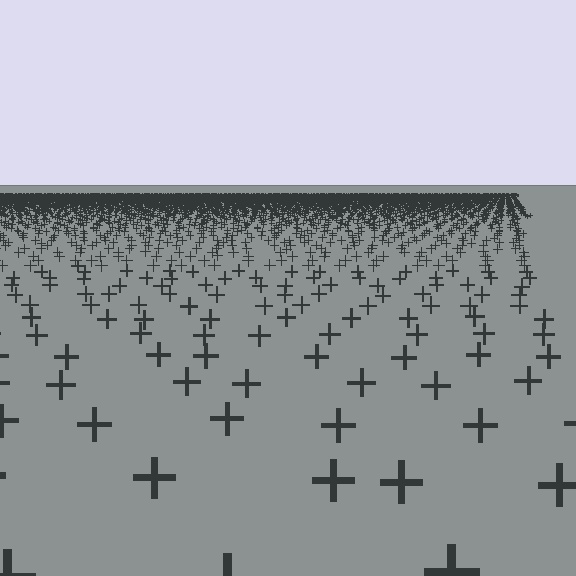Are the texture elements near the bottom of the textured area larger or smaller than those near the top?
Larger. Near the bottom, elements are closer to the viewer and appear at a bigger on-screen size.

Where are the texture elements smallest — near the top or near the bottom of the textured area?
Near the top.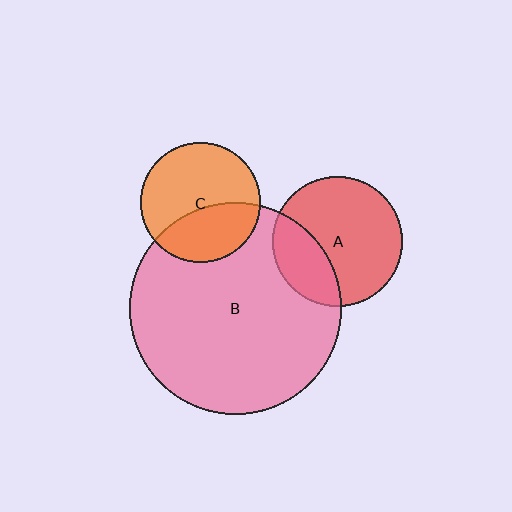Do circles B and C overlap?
Yes.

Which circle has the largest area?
Circle B (pink).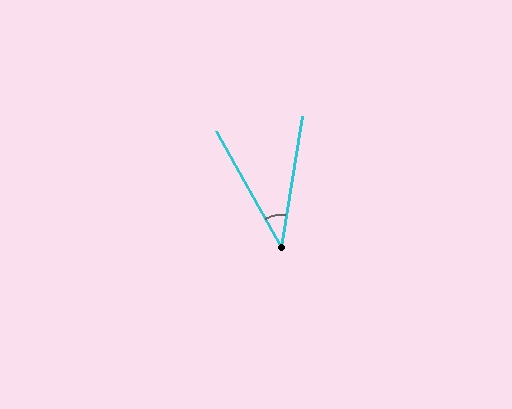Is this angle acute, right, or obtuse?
It is acute.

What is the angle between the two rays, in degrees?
Approximately 38 degrees.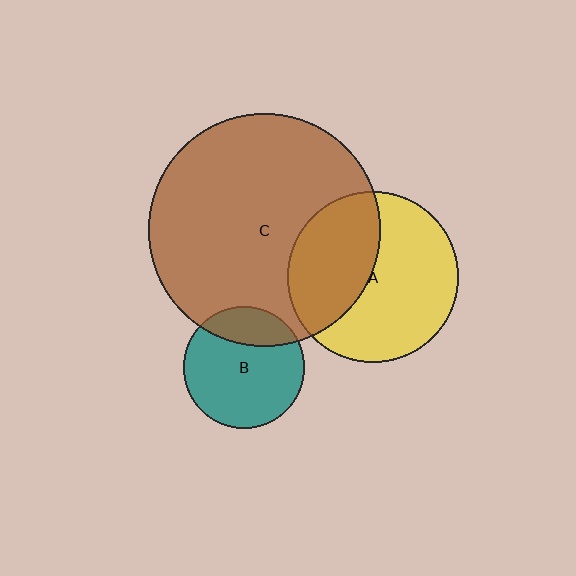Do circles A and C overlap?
Yes.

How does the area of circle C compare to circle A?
Approximately 1.8 times.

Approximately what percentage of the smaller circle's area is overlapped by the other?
Approximately 40%.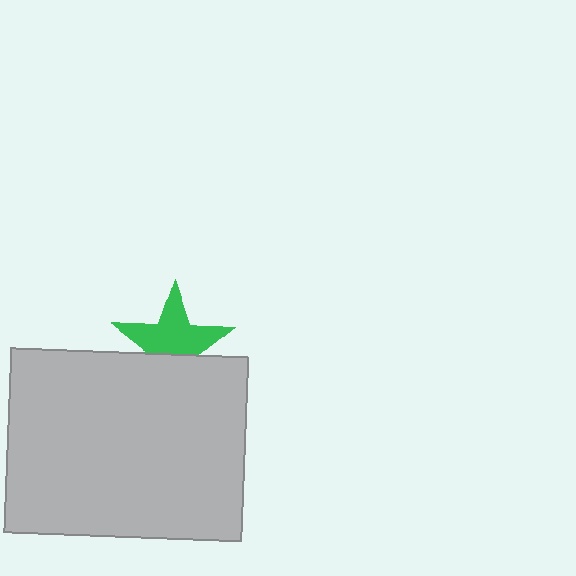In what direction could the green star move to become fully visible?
The green star could move up. That would shift it out from behind the light gray rectangle entirely.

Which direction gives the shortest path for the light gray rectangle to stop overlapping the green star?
Moving down gives the shortest separation.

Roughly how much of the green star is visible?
About half of it is visible (roughly 63%).